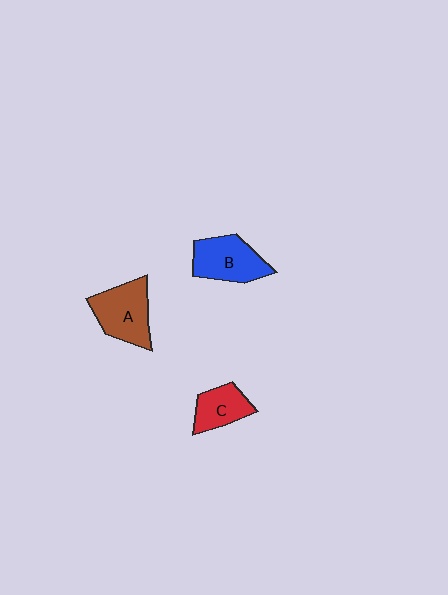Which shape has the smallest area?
Shape C (red).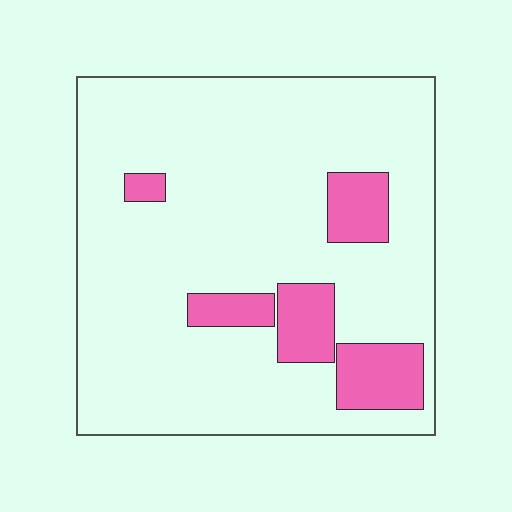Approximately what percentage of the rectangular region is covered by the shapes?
Approximately 15%.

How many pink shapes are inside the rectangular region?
5.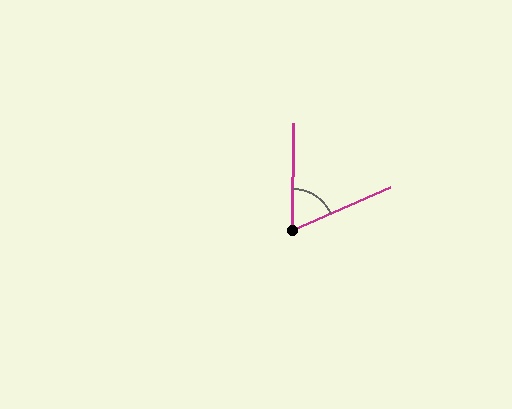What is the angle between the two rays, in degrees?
Approximately 66 degrees.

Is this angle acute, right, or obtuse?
It is acute.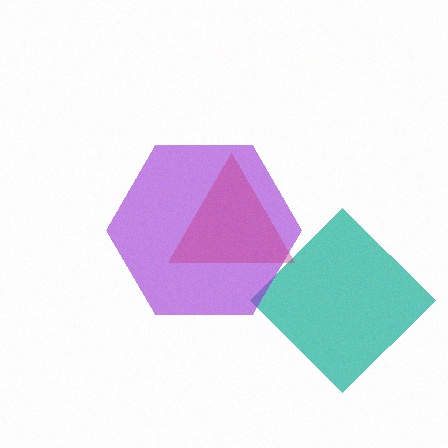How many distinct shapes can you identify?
There are 3 distinct shapes: a teal diamond, a purple hexagon, a magenta triangle.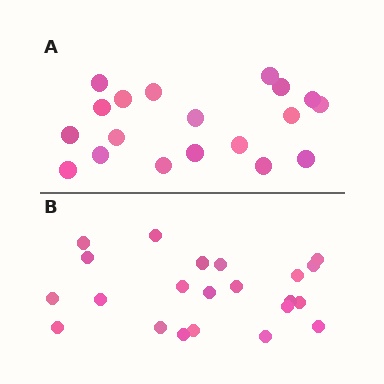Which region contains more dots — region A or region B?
Region B (the bottom region) has more dots.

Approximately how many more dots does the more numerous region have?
Region B has just a few more — roughly 2 or 3 more dots than region A.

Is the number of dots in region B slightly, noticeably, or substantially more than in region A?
Region B has only slightly more — the two regions are fairly close. The ratio is roughly 1.2 to 1.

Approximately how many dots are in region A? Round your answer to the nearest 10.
About 20 dots. (The exact count is 19, which rounds to 20.)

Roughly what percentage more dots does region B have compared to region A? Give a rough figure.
About 15% more.